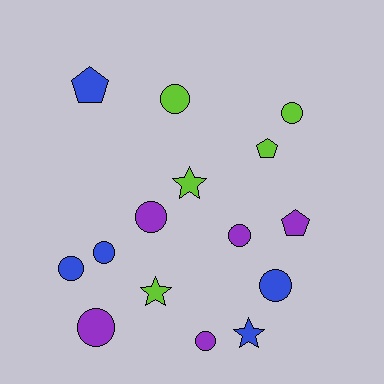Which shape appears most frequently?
Circle, with 9 objects.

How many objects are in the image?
There are 15 objects.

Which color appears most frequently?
Lime, with 5 objects.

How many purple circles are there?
There are 4 purple circles.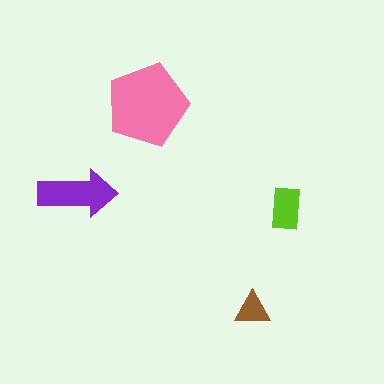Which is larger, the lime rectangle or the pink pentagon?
The pink pentagon.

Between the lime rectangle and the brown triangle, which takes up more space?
The lime rectangle.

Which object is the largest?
The pink pentagon.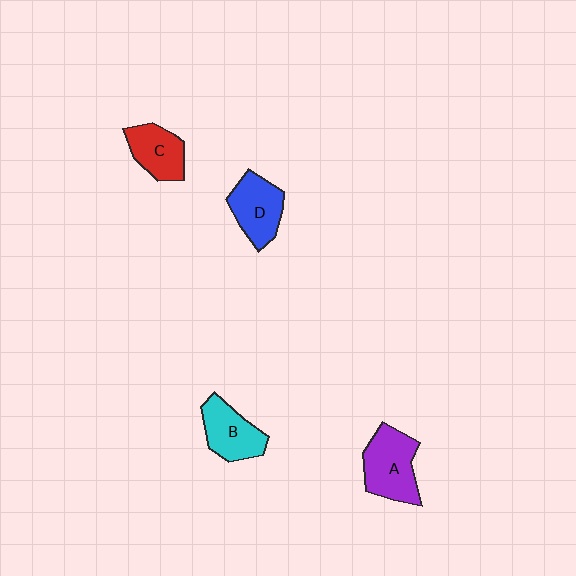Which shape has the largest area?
Shape A (purple).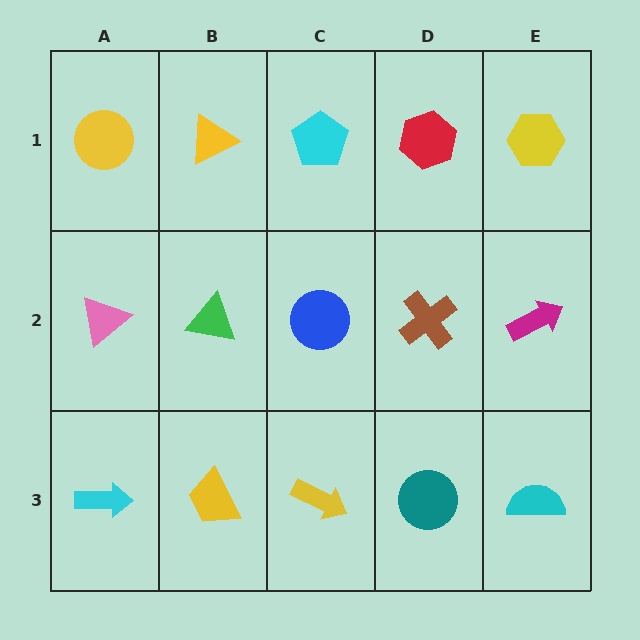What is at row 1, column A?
A yellow circle.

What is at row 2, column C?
A blue circle.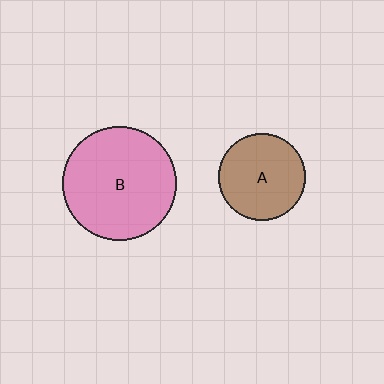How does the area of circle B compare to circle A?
Approximately 1.7 times.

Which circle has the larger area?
Circle B (pink).